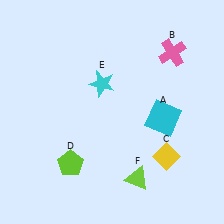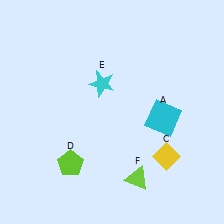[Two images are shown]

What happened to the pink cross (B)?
The pink cross (B) was removed in Image 2. It was in the top-right area of Image 1.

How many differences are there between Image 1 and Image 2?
There is 1 difference between the two images.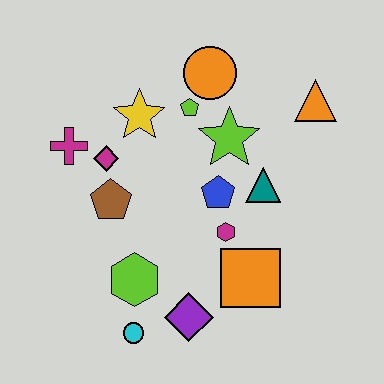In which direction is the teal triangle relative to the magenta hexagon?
The teal triangle is above the magenta hexagon.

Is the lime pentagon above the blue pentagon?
Yes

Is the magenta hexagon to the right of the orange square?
No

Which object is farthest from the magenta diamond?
The orange triangle is farthest from the magenta diamond.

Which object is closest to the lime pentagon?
The orange circle is closest to the lime pentagon.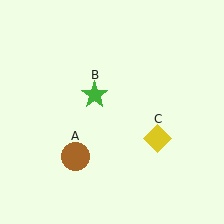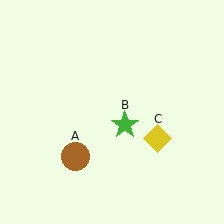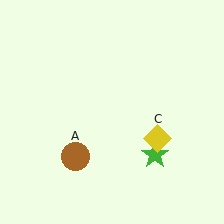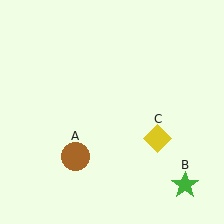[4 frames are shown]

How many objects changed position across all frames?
1 object changed position: green star (object B).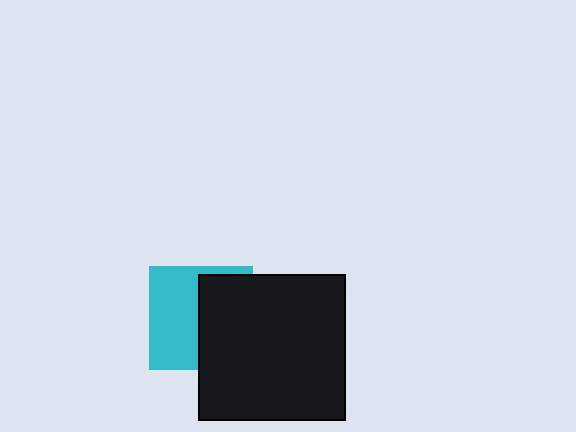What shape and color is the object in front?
The object in front is a black square.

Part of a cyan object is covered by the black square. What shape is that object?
It is a square.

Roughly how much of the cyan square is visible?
About half of it is visible (roughly 50%).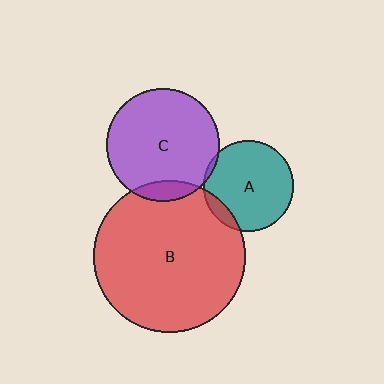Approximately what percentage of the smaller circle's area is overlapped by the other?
Approximately 10%.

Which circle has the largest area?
Circle B (red).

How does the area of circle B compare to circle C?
Approximately 1.8 times.